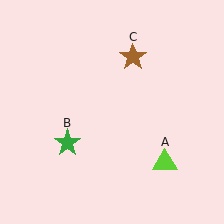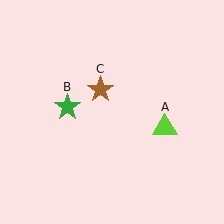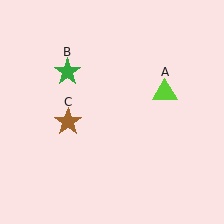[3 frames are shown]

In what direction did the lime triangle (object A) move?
The lime triangle (object A) moved up.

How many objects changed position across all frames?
3 objects changed position: lime triangle (object A), green star (object B), brown star (object C).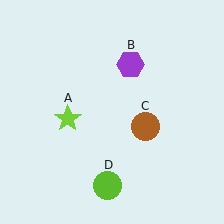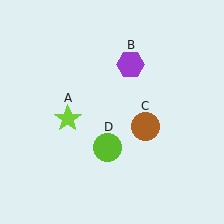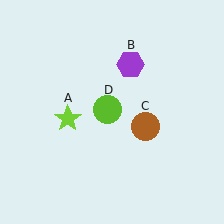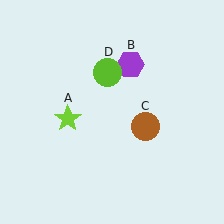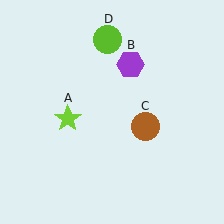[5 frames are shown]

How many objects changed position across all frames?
1 object changed position: lime circle (object D).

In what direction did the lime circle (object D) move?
The lime circle (object D) moved up.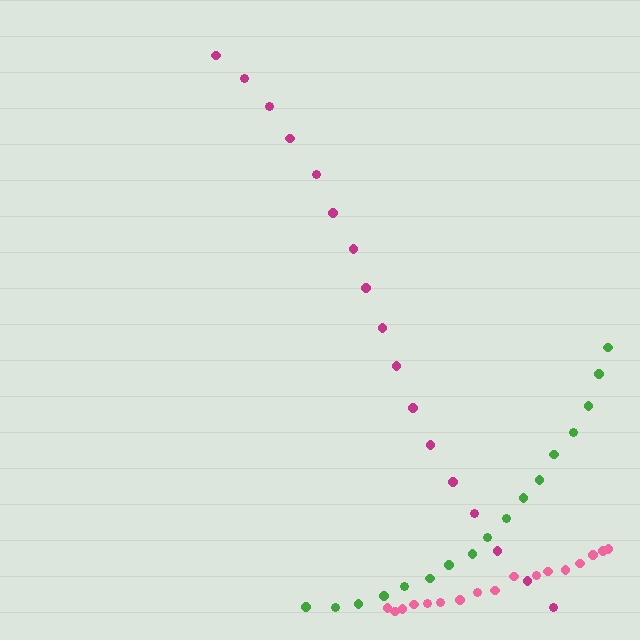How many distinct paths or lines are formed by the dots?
There are 3 distinct paths.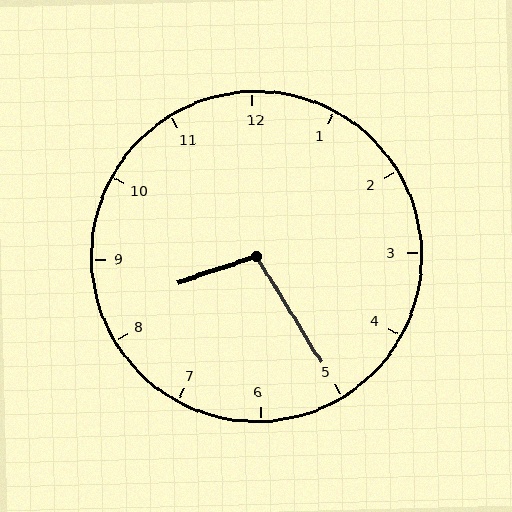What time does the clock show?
8:25.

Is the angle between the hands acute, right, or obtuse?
It is obtuse.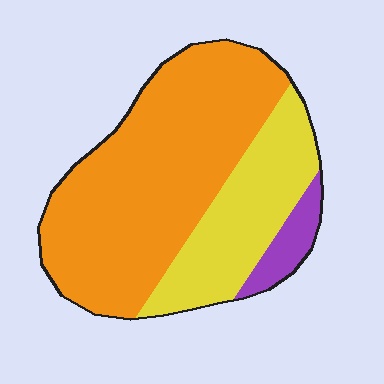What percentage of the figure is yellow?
Yellow covers 29% of the figure.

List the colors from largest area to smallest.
From largest to smallest: orange, yellow, purple.